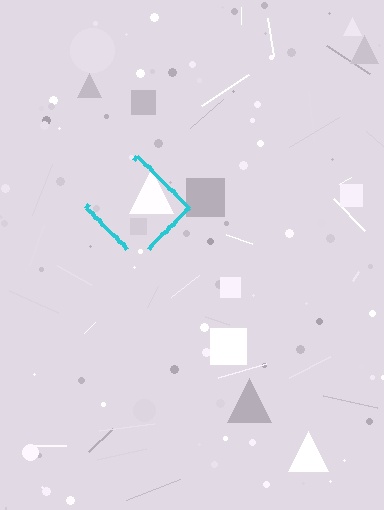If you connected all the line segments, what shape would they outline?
They would outline a diamond.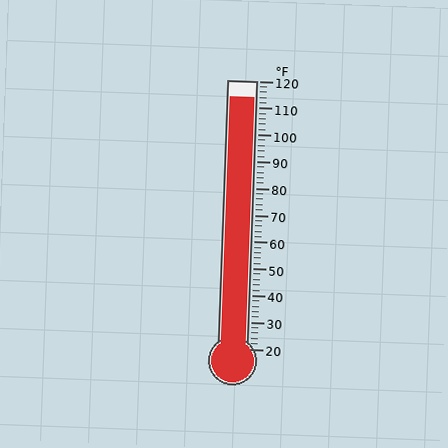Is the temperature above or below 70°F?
The temperature is above 70°F.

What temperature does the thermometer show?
The thermometer shows approximately 114°F.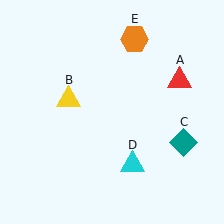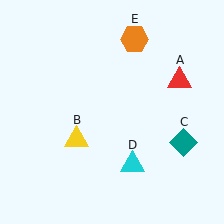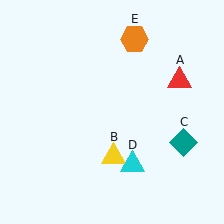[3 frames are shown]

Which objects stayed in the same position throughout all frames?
Red triangle (object A) and teal diamond (object C) and cyan triangle (object D) and orange hexagon (object E) remained stationary.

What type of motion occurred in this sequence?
The yellow triangle (object B) rotated counterclockwise around the center of the scene.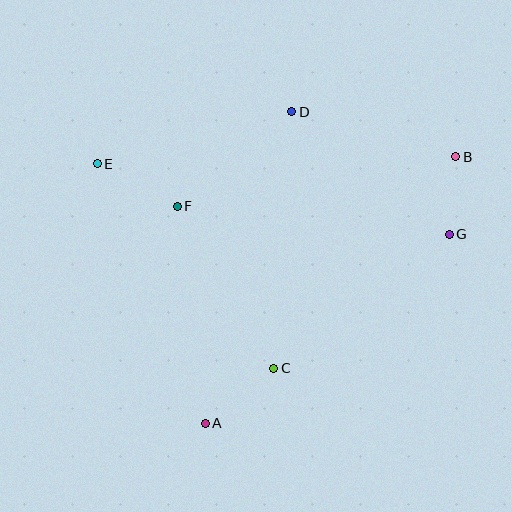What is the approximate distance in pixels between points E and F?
The distance between E and F is approximately 91 pixels.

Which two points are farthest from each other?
Points A and B are farthest from each other.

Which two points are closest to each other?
Points B and G are closest to each other.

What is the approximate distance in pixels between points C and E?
The distance between C and E is approximately 270 pixels.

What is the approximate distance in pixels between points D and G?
The distance between D and G is approximately 199 pixels.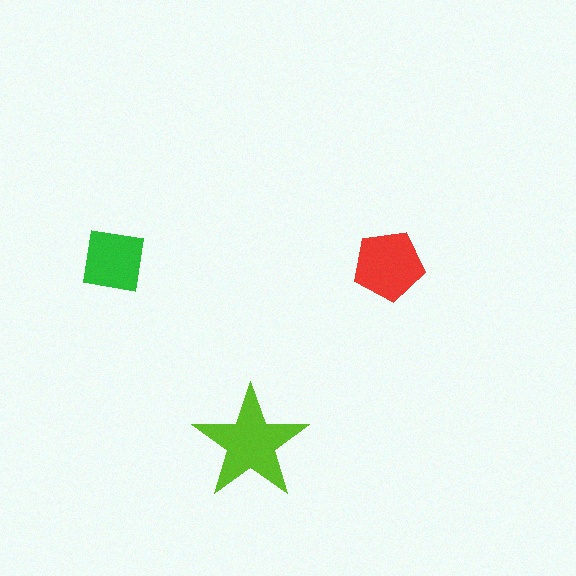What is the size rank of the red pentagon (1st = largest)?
2nd.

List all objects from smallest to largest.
The green square, the red pentagon, the lime star.